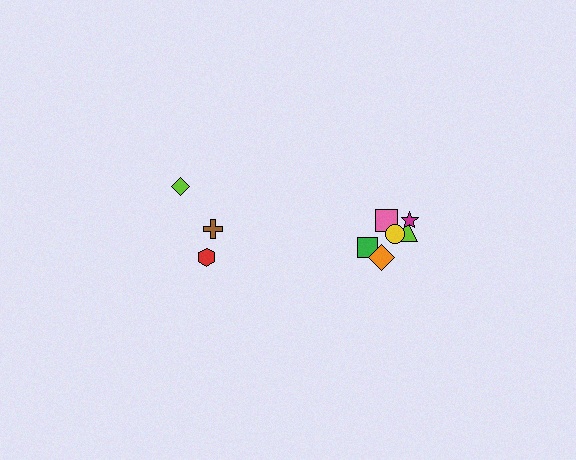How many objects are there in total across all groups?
There are 9 objects.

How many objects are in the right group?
There are 6 objects.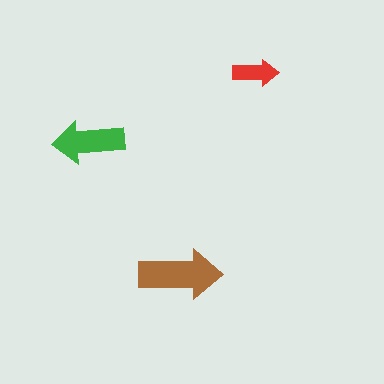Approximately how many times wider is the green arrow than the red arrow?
About 1.5 times wider.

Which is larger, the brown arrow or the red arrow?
The brown one.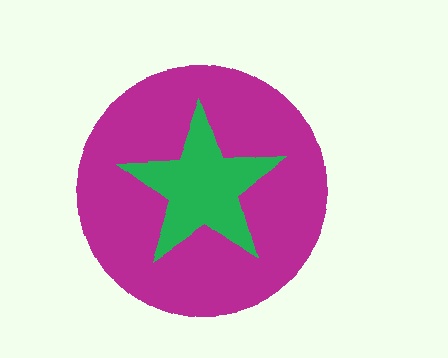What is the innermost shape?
The green star.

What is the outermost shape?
The magenta circle.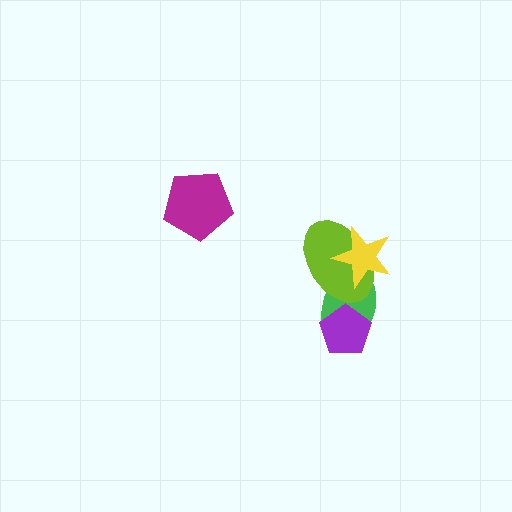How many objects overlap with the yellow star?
2 objects overlap with the yellow star.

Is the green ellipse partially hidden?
Yes, it is partially covered by another shape.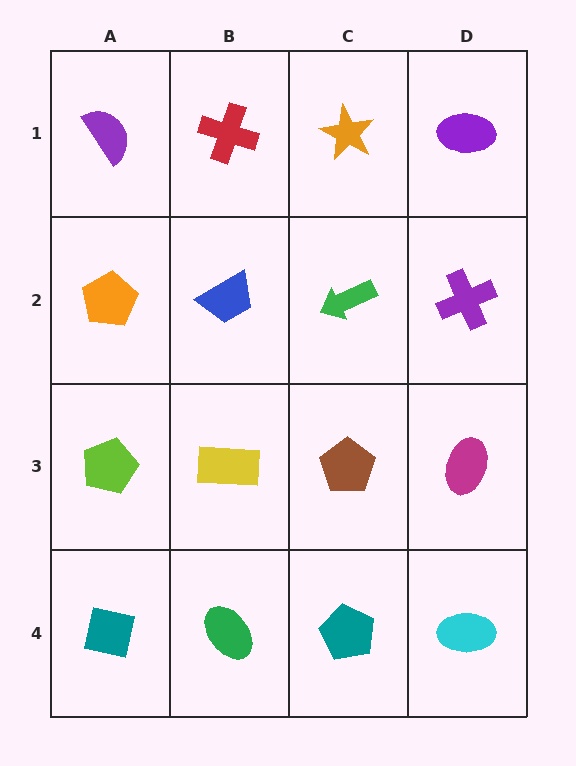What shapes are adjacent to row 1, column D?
A purple cross (row 2, column D), an orange star (row 1, column C).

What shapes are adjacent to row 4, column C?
A brown pentagon (row 3, column C), a green ellipse (row 4, column B), a cyan ellipse (row 4, column D).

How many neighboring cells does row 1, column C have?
3.